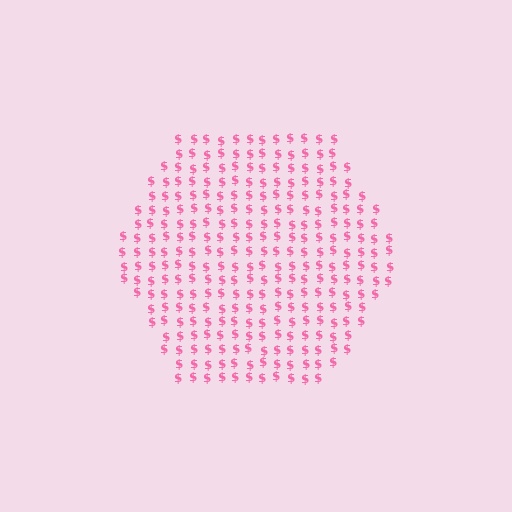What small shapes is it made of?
It is made of small dollar signs.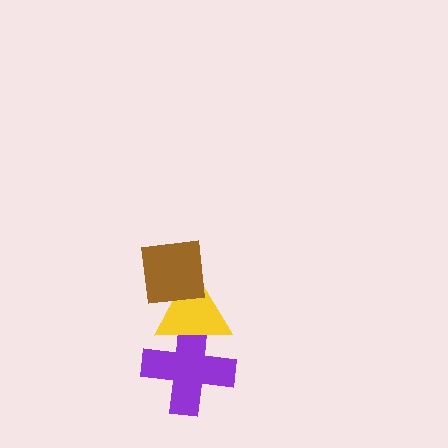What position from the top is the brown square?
The brown square is 1st from the top.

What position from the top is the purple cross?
The purple cross is 3rd from the top.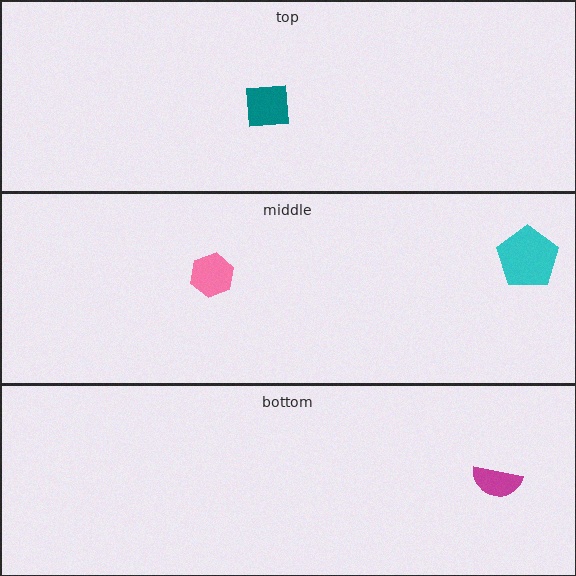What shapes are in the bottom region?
The magenta semicircle.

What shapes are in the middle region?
The pink hexagon, the cyan pentagon.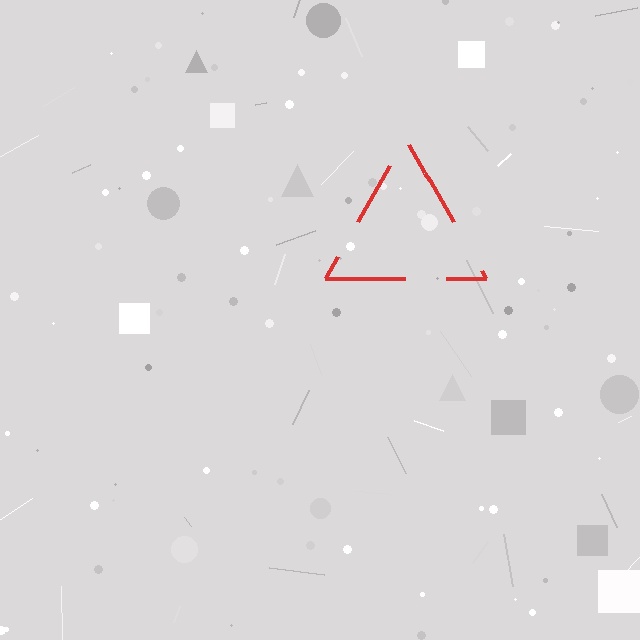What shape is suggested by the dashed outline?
The dashed outline suggests a triangle.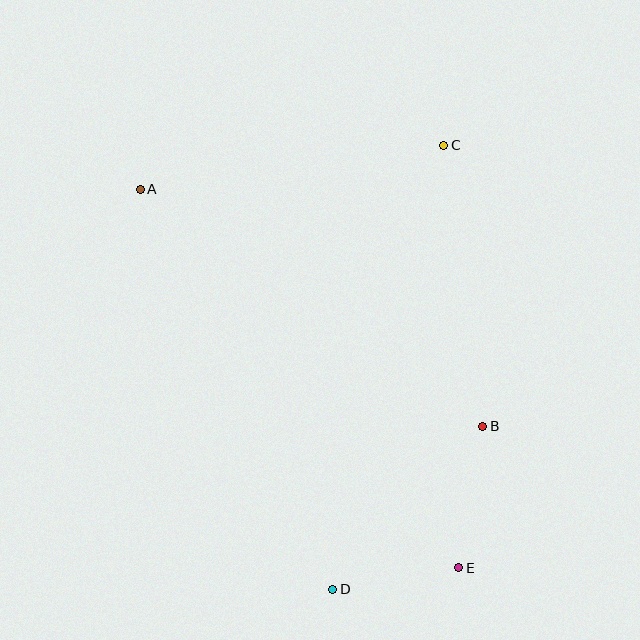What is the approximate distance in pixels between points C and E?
The distance between C and E is approximately 423 pixels.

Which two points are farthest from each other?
Points A and E are farthest from each other.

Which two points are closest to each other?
Points D and E are closest to each other.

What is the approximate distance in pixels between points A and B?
The distance between A and B is approximately 416 pixels.